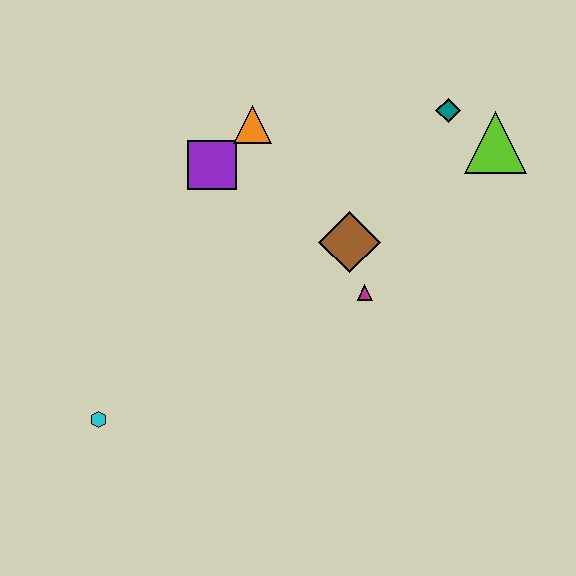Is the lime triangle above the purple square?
Yes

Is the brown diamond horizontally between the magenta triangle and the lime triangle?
No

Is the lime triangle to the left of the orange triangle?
No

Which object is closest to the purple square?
The orange triangle is closest to the purple square.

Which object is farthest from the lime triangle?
The cyan hexagon is farthest from the lime triangle.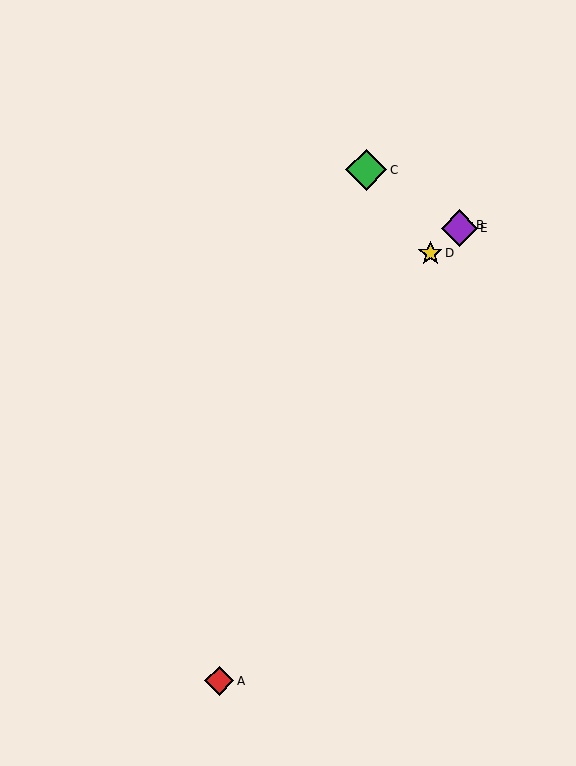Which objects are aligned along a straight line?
Objects B, D, E are aligned along a straight line.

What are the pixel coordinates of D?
Object D is at (430, 253).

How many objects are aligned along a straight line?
3 objects (B, D, E) are aligned along a straight line.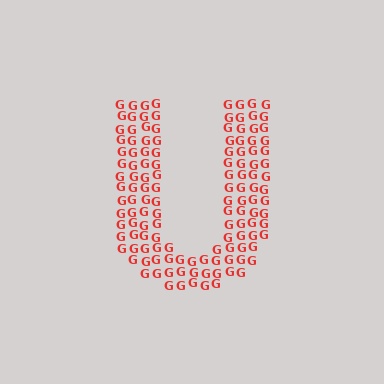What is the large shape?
The large shape is the letter U.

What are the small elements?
The small elements are letter G's.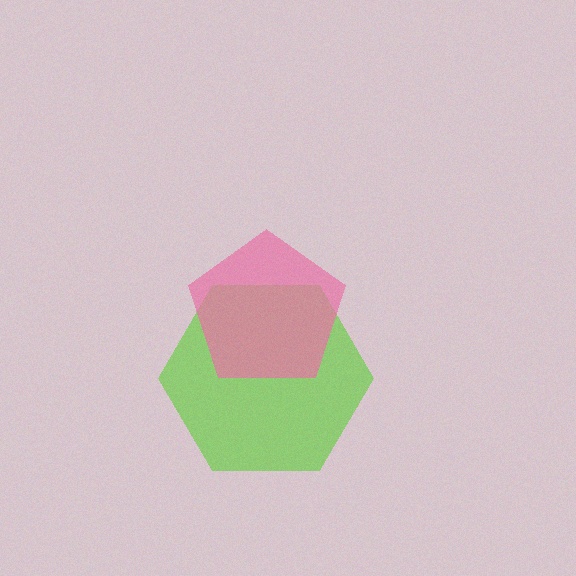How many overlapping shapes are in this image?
There are 2 overlapping shapes in the image.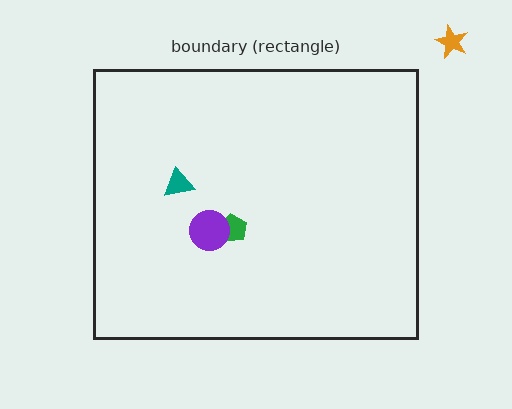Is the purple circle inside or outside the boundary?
Inside.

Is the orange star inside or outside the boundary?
Outside.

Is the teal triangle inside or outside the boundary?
Inside.